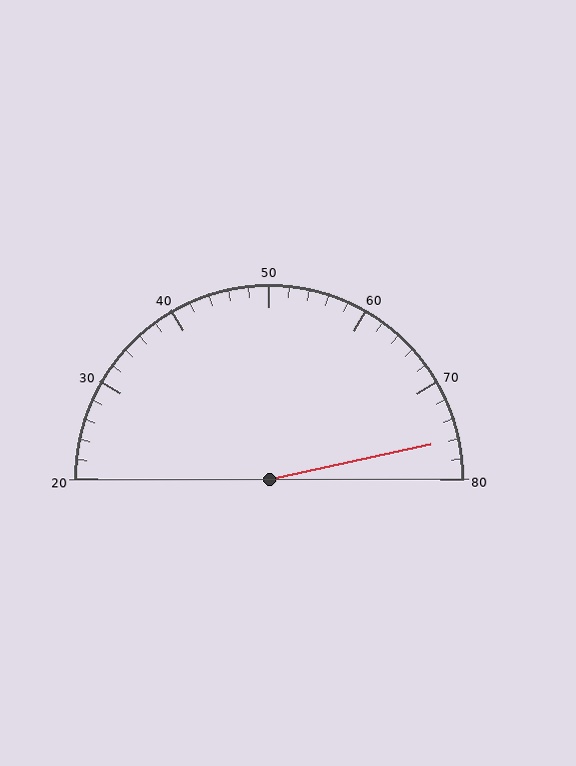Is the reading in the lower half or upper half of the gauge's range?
The reading is in the upper half of the range (20 to 80).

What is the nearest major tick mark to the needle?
The nearest major tick mark is 80.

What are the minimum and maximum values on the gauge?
The gauge ranges from 20 to 80.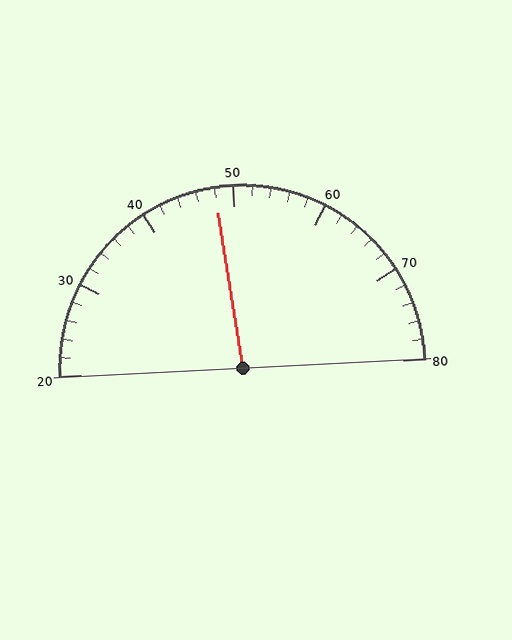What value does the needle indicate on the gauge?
The needle indicates approximately 48.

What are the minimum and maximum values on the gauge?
The gauge ranges from 20 to 80.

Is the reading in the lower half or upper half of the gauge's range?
The reading is in the lower half of the range (20 to 80).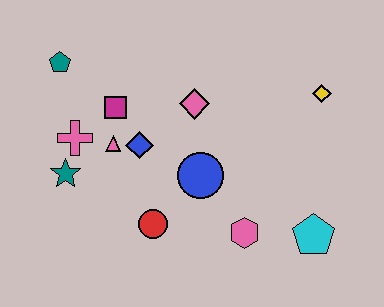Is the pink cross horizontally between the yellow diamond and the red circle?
No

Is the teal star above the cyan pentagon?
Yes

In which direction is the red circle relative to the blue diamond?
The red circle is below the blue diamond.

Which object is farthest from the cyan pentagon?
The teal pentagon is farthest from the cyan pentagon.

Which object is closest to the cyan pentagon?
The pink hexagon is closest to the cyan pentagon.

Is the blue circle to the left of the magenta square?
No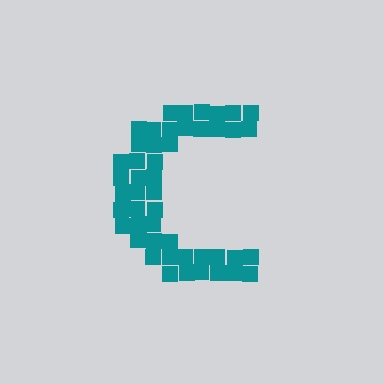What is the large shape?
The large shape is the letter C.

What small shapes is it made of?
It is made of small squares.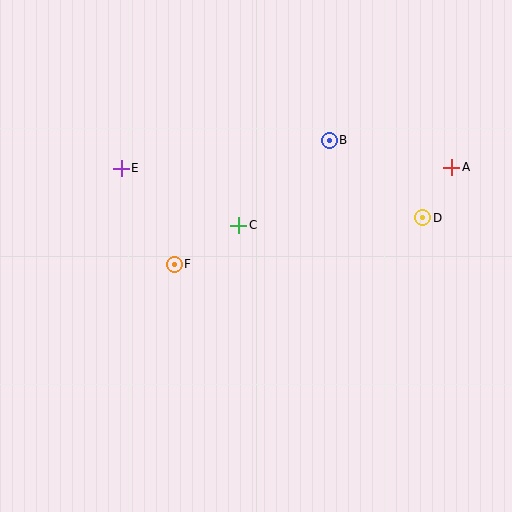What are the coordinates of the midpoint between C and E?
The midpoint between C and E is at (180, 197).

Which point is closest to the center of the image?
Point C at (239, 225) is closest to the center.